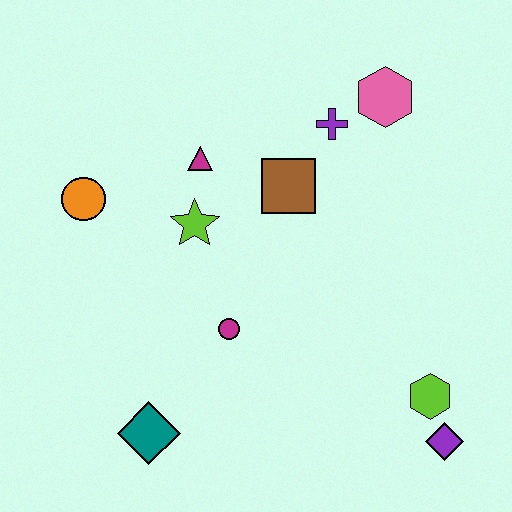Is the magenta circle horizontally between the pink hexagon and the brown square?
No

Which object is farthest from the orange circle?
The purple diamond is farthest from the orange circle.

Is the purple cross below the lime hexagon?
No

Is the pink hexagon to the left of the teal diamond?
No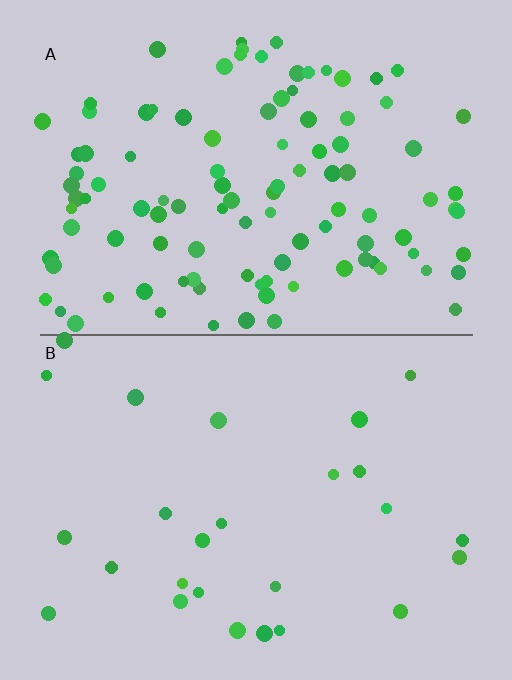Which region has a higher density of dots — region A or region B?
A (the top).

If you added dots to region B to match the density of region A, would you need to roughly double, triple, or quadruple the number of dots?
Approximately quadruple.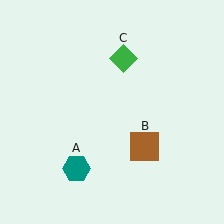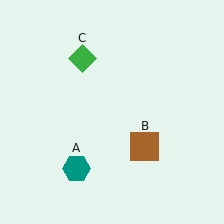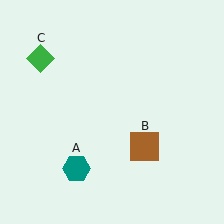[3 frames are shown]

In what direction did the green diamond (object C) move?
The green diamond (object C) moved left.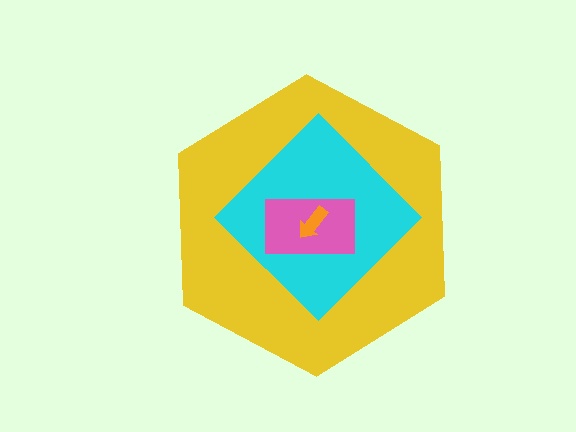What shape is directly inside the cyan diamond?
The pink rectangle.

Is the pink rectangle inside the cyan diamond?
Yes.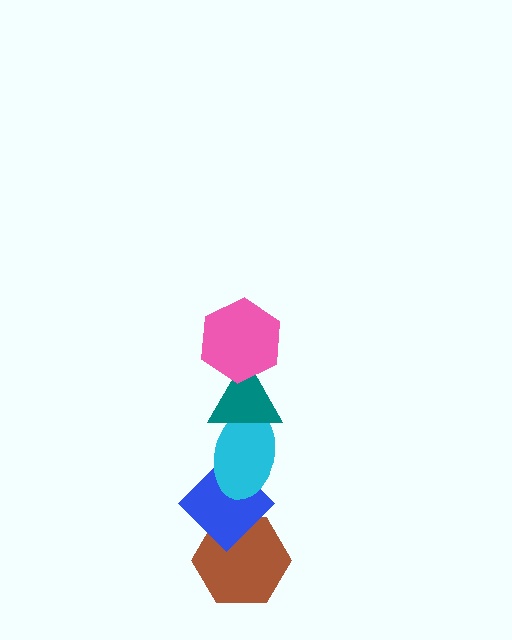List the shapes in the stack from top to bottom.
From top to bottom: the pink hexagon, the teal triangle, the cyan ellipse, the blue diamond, the brown hexagon.